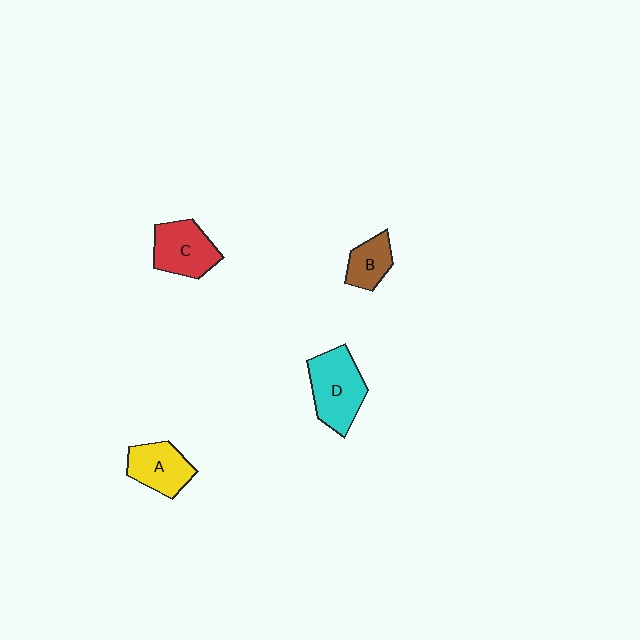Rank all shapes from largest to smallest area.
From largest to smallest: D (cyan), C (red), A (yellow), B (brown).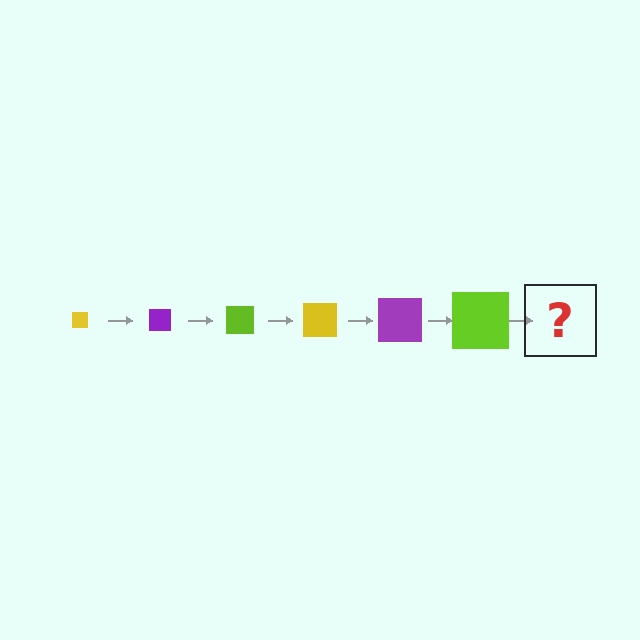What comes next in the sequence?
The next element should be a yellow square, larger than the previous one.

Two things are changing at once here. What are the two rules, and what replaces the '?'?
The two rules are that the square grows larger each step and the color cycles through yellow, purple, and lime. The '?' should be a yellow square, larger than the previous one.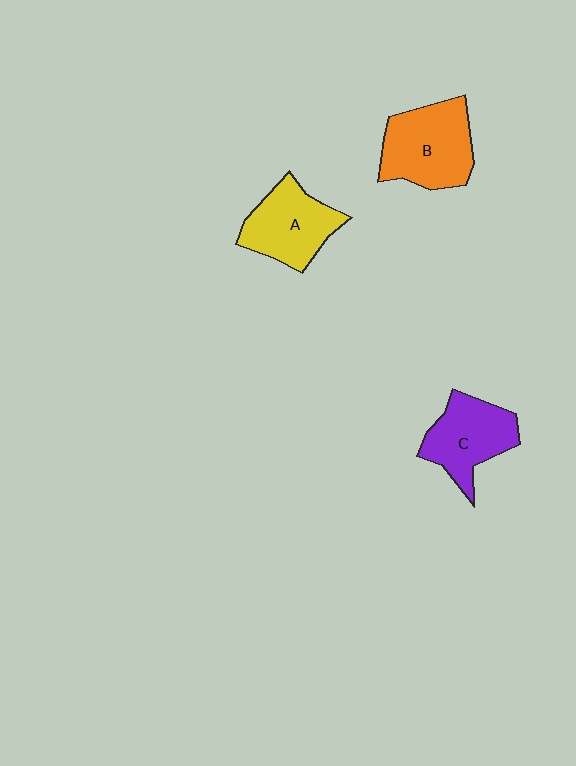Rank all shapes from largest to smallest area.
From largest to smallest: B (orange), A (yellow), C (purple).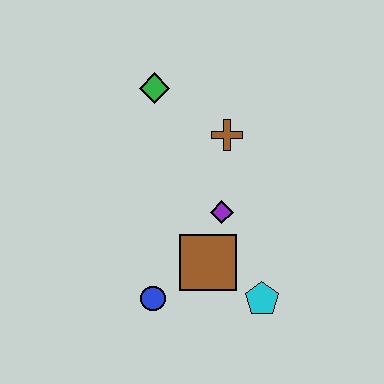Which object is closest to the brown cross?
The purple diamond is closest to the brown cross.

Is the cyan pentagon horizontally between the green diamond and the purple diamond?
No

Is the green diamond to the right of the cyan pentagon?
No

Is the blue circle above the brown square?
No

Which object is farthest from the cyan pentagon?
The green diamond is farthest from the cyan pentagon.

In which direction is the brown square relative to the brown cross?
The brown square is below the brown cross.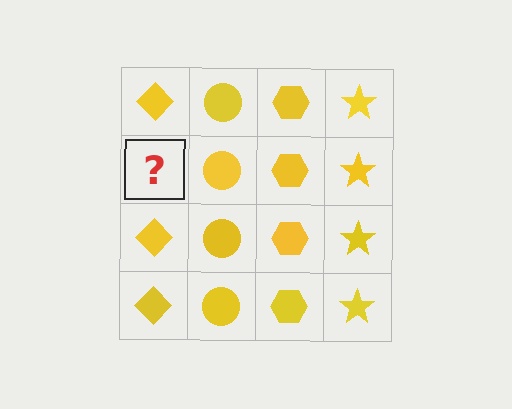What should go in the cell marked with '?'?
The missing cell should contain a yellow diamond.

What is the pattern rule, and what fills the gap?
The rule is that each column has a consistent shape. The gap should be filled with a yellow diamond.